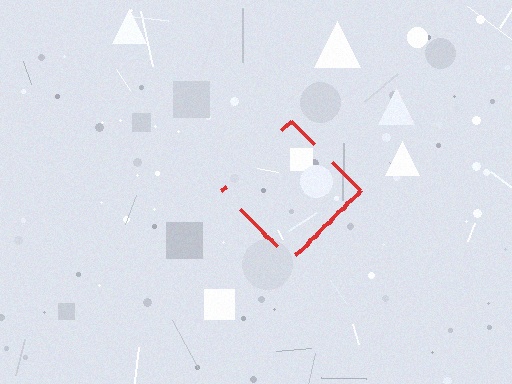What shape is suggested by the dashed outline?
The dashed outline suggests a diamond.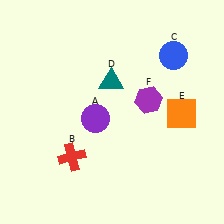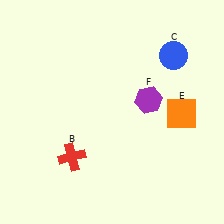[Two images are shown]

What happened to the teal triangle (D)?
The teal triangle (D) was removed in Image 2. It was in the top-left area of Image 1.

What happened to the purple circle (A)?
The purple circle (A) was removed in Image 2. It was in the bottom-left area of Image 1.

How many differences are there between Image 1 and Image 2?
There are 2 differences between the two images.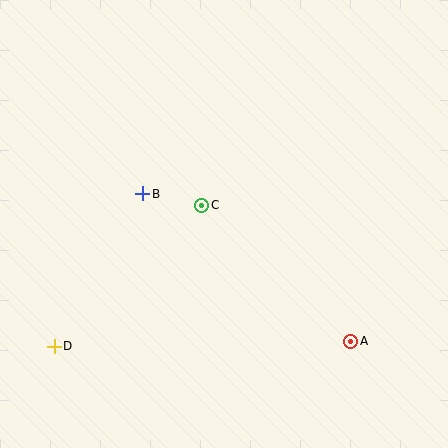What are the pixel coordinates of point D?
Point D is at (54, 346).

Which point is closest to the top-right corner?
Point C is closest to the top-right corner.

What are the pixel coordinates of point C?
Point C is at (202, 205).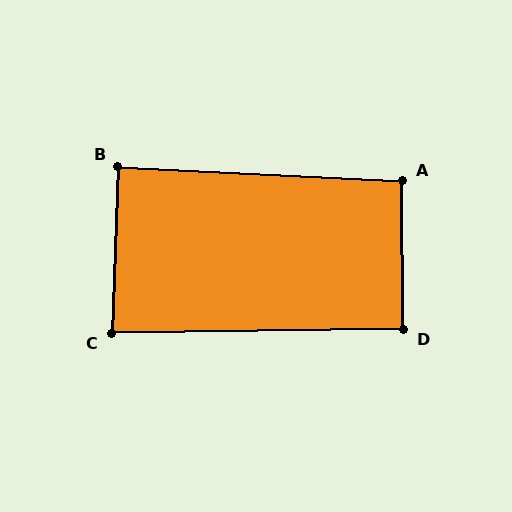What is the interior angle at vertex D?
Approximately 90 degrees (approximately right).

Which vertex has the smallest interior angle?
C, at approximately 87 degrees.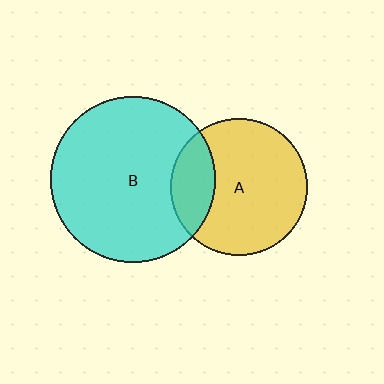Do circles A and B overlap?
Yes.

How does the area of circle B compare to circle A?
Approximately 1.5 times.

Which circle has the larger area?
Circle B (cyan).